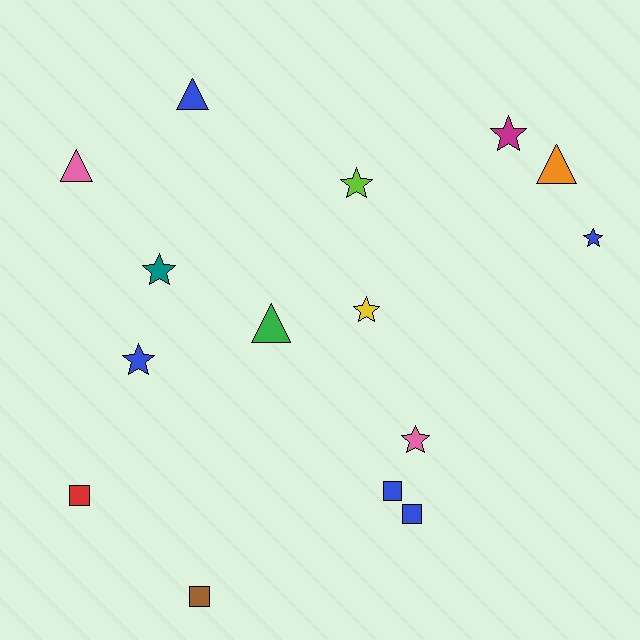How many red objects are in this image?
There is 1 red object.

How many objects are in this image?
There are 15 objects.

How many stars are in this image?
There are 7 stars.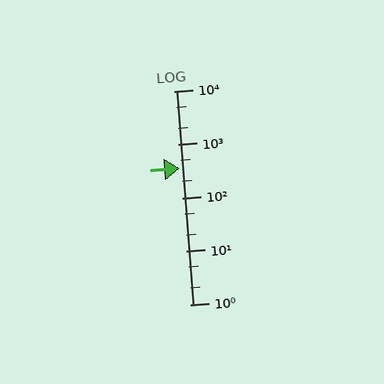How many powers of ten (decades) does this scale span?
The scale spans 4 decades, from 1 to 10000.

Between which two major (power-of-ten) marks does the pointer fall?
The pointer is between 100 and 1000.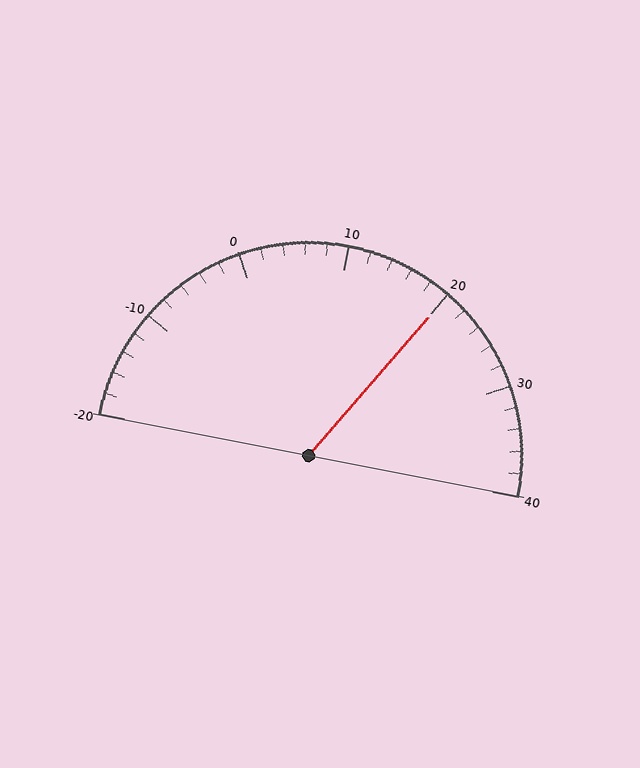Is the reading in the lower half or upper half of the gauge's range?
The reading is in the upper half of the range (-20 to 40).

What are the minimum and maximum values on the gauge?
The gauge ranges from -20 to 40.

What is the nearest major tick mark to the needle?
The nearest major tick mark is 20.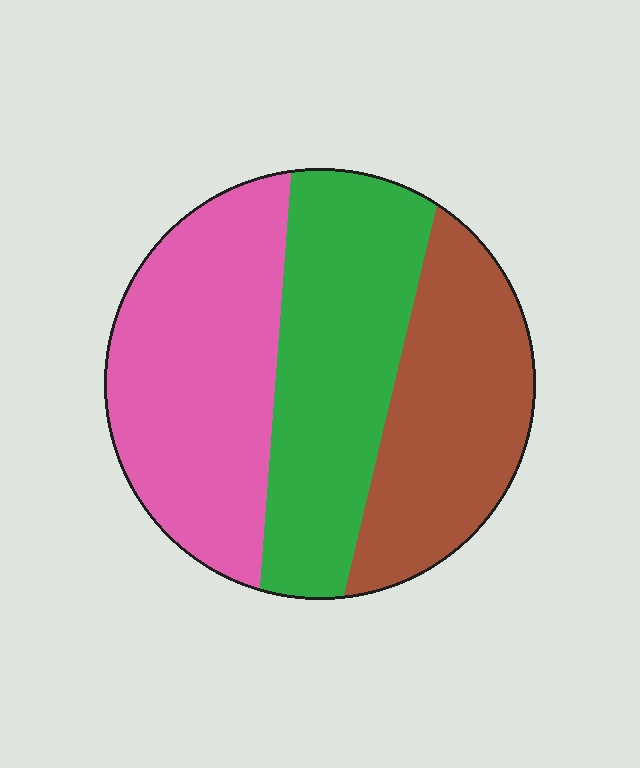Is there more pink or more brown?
Pink.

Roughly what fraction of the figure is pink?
Pink takes up about three eighths (3/8) of the figure.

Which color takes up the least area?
Brown, at roughly 30%.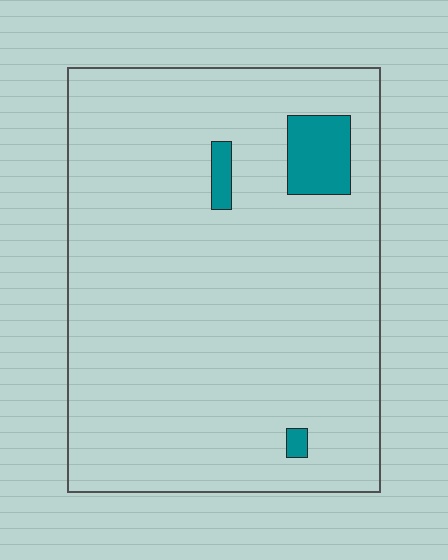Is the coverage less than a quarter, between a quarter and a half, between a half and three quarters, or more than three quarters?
Less than a quarter.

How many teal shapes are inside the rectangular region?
3.